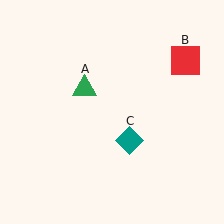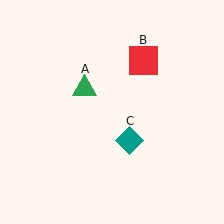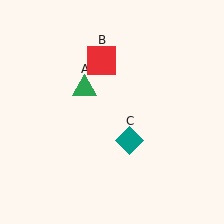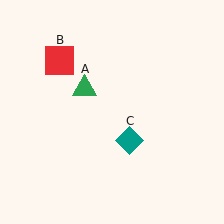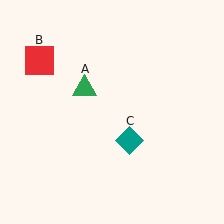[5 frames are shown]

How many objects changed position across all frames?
1 object changed position: red square (object B).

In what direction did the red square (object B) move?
The red square (object B) moved left.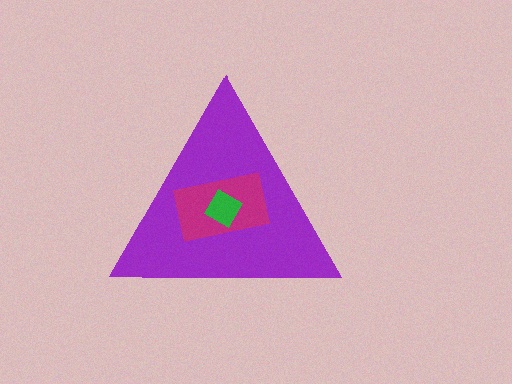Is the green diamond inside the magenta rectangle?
Yes.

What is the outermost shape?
The purple triangle.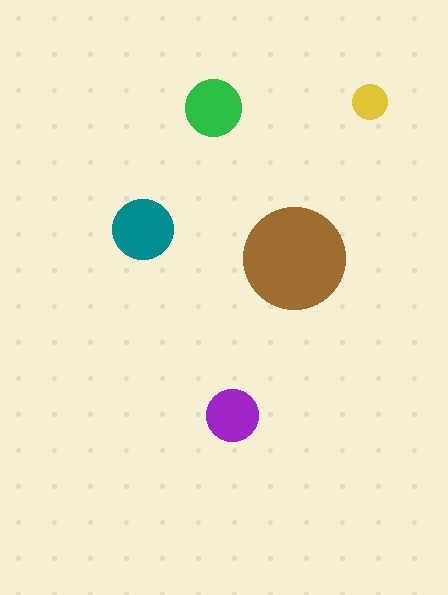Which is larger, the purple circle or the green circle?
The green one.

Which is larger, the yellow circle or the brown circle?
The brown one.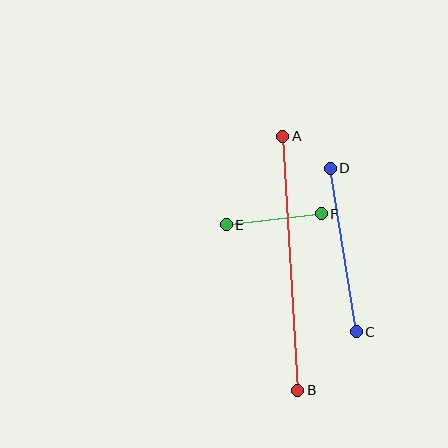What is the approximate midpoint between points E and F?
The midpoint is at approximately (274, 219) pixels.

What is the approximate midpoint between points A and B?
The midpoint is at approximately (290, 263) pixels.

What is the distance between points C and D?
The distance is approximately 166 pixels.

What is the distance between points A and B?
The distance is approximately 254 pixels.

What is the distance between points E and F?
The distance is approximately 96 pixels.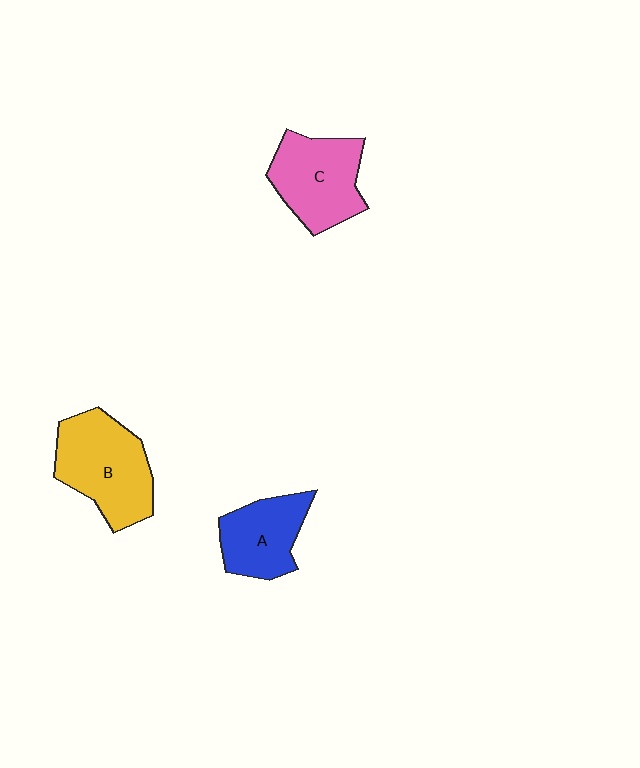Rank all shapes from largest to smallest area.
From largest to smallest: B (yellow), C (pink), A (blue).